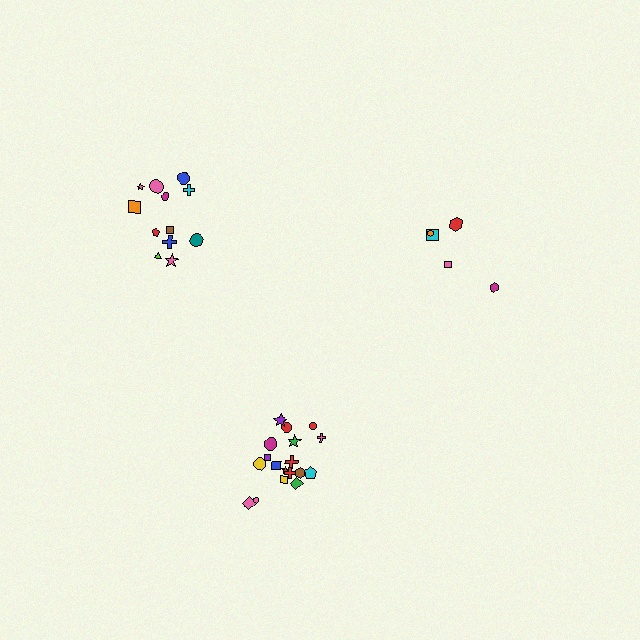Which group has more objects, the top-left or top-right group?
The top-left group.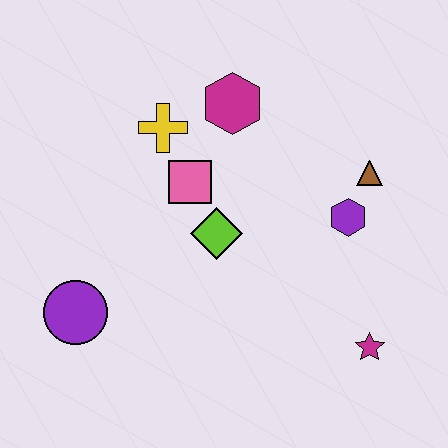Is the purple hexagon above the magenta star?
Yes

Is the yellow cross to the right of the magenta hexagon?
No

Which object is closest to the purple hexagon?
The brown triangle is closest to the purple hexagon.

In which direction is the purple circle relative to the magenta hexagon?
The purple circle is below the magenta hexagon.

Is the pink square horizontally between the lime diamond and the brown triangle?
No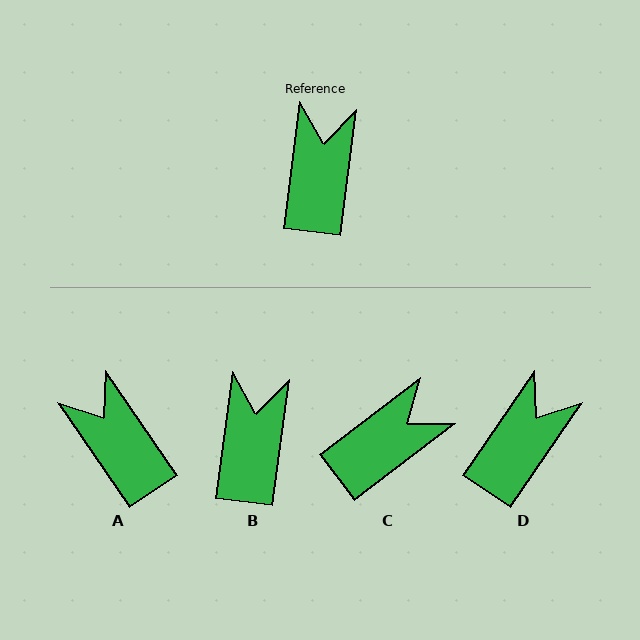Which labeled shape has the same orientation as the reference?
B.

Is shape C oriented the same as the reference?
No, it is off by about 45 degrees.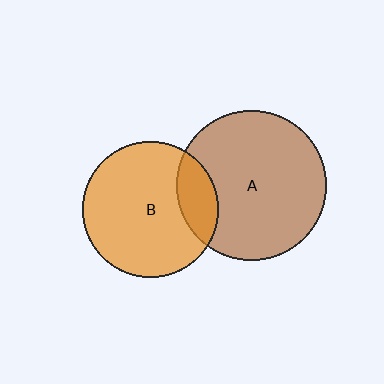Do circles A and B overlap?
Yes.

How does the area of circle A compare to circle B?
Approximately 1.2 times.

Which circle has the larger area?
Circle A (brown).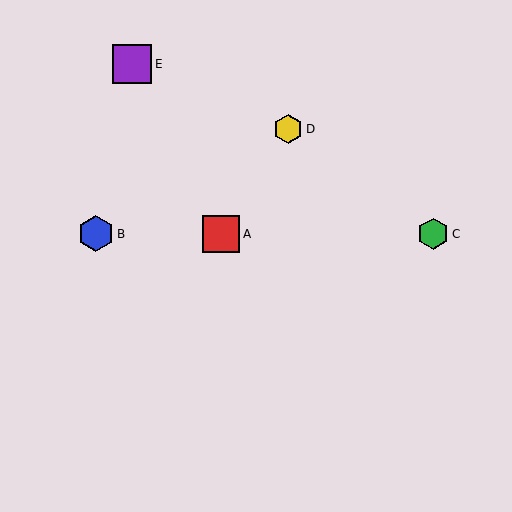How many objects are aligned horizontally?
3 objects (A, B, C) are aligned horizontally.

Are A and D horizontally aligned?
No, A is at y≈234 and D is at y≈129.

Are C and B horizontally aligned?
Yes, both are at y≈234.